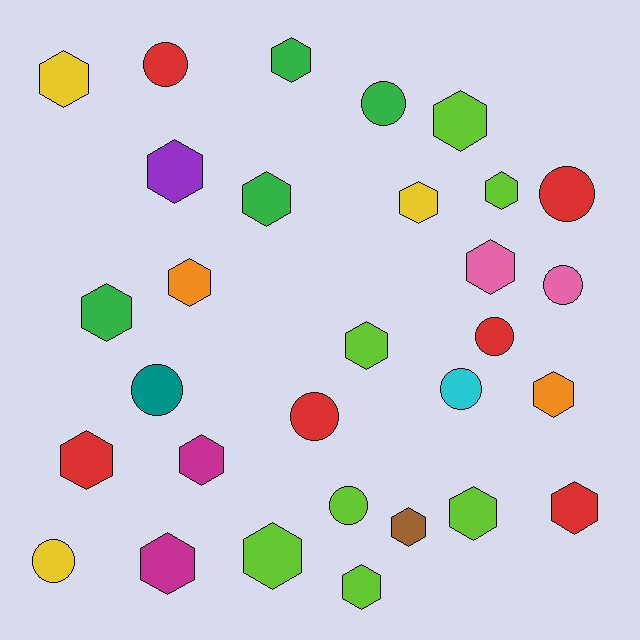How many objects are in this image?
There are 30 objects.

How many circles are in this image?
There are 10 circles.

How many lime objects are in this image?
There are 7 lime objects.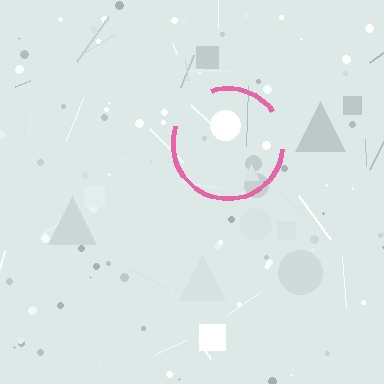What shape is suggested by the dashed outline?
The dashed outline suggests a circle.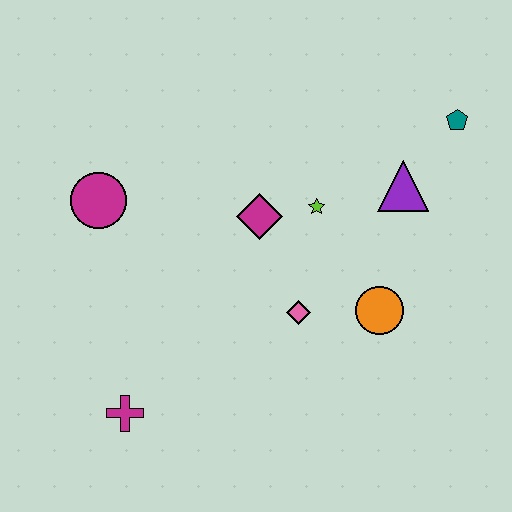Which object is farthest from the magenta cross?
The teal pentagon is farthest from the magenta cross.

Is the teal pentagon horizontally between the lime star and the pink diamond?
No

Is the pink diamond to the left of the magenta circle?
No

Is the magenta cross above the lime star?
No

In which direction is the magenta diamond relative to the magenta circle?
The magenta diamond is to the right of the magenta circle.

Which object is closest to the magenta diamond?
The lime star is closest to the magenta diamond.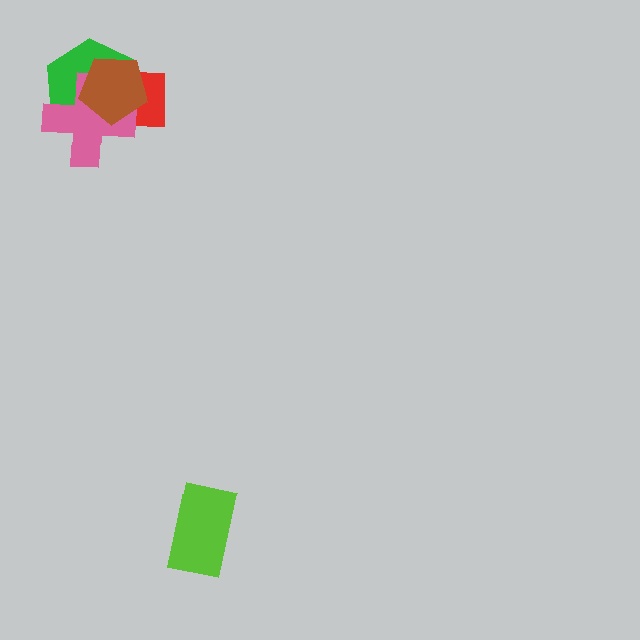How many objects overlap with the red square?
3 objects overlap with the red square.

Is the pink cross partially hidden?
Yes, it is partially covered by another shape.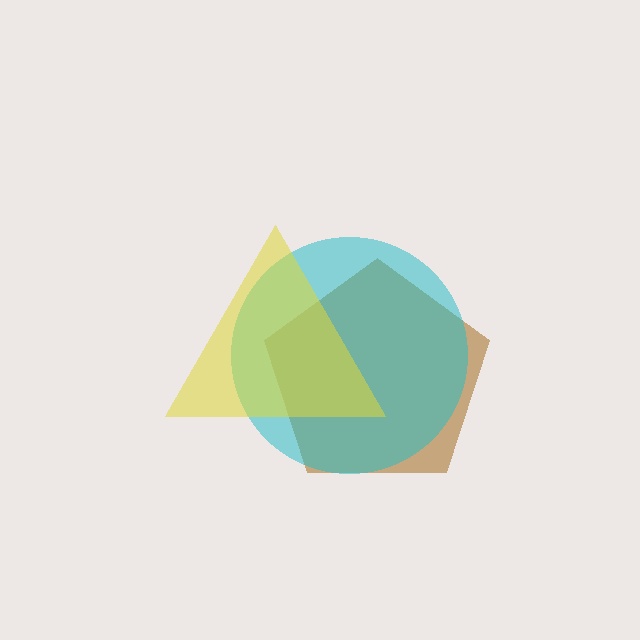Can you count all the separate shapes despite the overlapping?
Yes, there are 3 separate shapes.